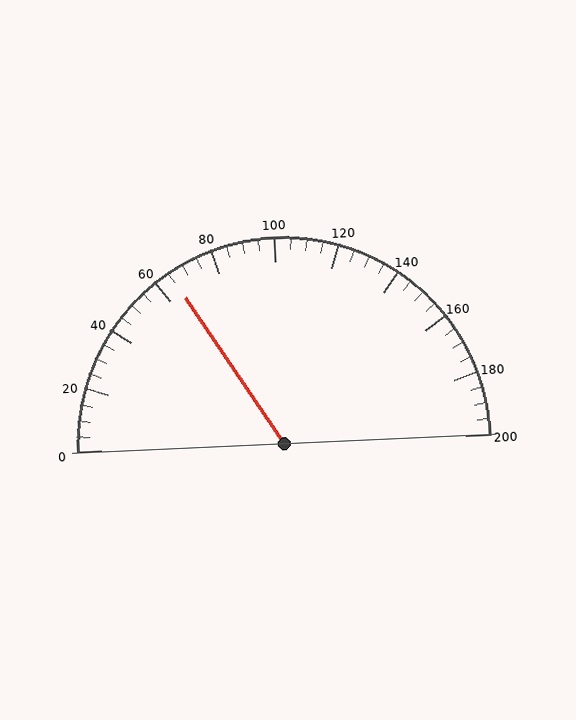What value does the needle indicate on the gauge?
The needle indicates approximately 65.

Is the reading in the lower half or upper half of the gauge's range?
The reading is in the lower half of the range (0 to 200).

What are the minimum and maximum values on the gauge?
The gauge ranges from 0 to 200.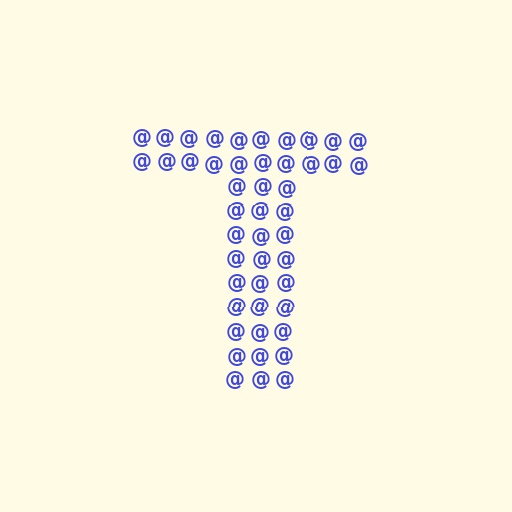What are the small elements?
The small elements are at signs.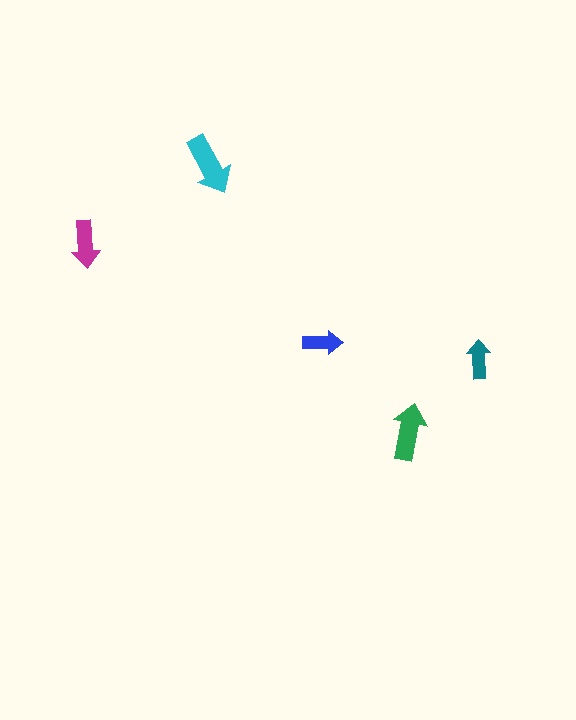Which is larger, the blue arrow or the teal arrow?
The blue one.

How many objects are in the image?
There are 5 objects in the image.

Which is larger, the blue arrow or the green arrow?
The green one.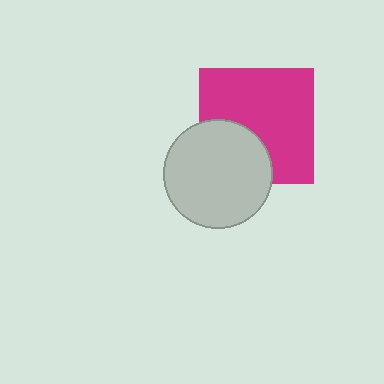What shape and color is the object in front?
The object in front is a light gray circle.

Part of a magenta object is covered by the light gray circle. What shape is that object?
It is a square.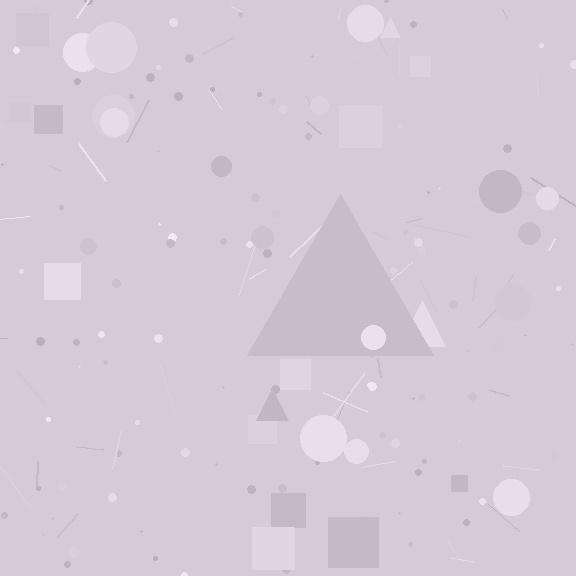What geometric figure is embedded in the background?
A triangle is embedded in the background.